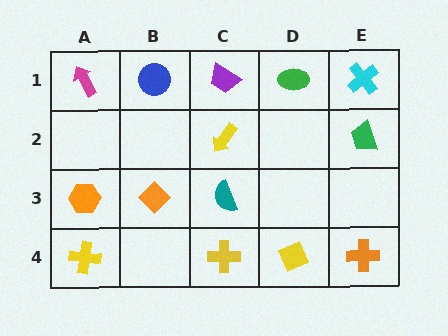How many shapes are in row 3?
3 shapes.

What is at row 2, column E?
A green trapezoid.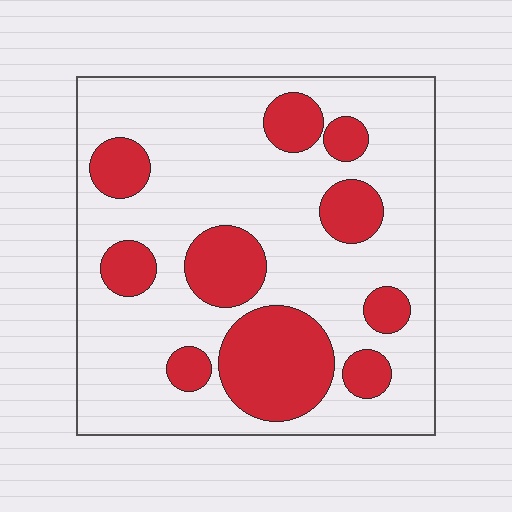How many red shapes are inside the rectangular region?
10.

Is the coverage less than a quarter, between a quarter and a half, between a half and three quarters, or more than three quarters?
Between a quarter and a half.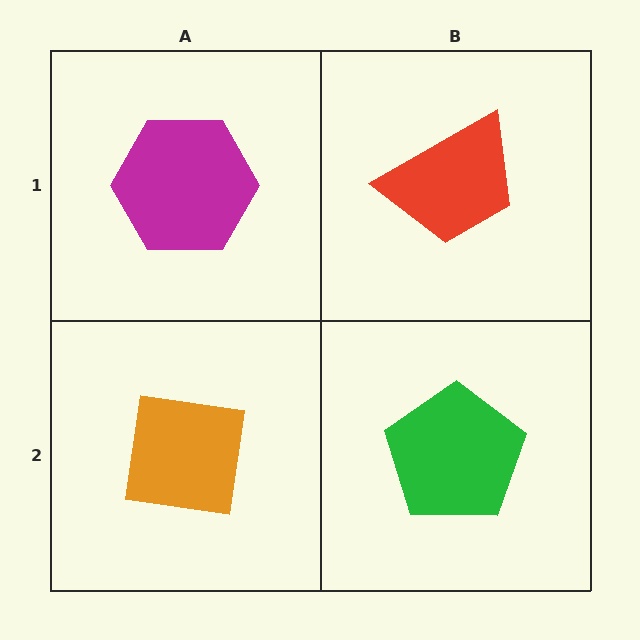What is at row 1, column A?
A magenta hexagon.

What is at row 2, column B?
A green pentagon.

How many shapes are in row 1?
2 shapes.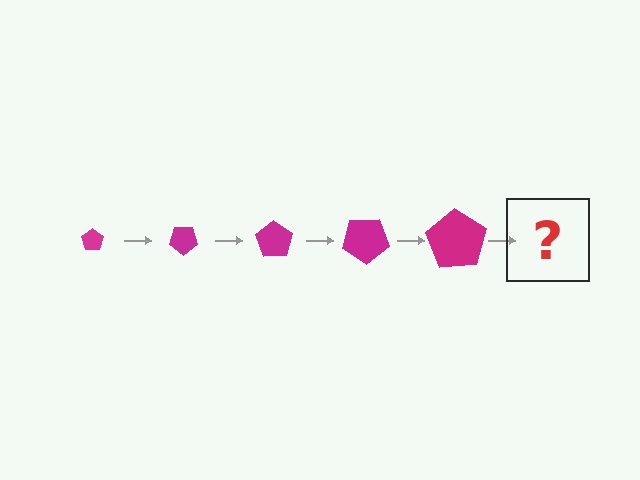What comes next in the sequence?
The next element should be a pentagon, larger than the previous one and rotated 175 degrees from the start.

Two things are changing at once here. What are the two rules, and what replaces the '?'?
The two rules are that the pentagon grows larger each step and it rotates 35 degrees each step. The '?' should be a pentagon, larger than the previous one and rotated 175 degrees from the start.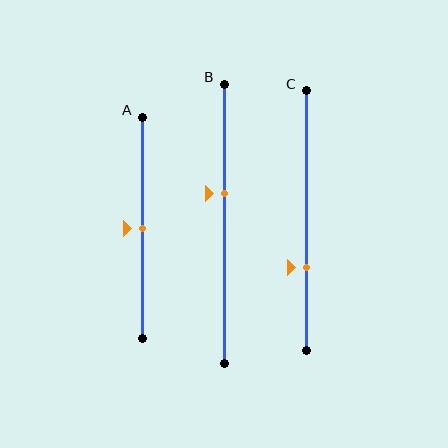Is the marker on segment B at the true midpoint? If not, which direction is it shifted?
No, the marker on segment B is shifted upward by about 11% of the segment length.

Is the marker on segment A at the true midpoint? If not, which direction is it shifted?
Yes, the marker on segment A is at the true midpoint.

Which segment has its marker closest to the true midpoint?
Segment A has its marker closest to the true midpoint.